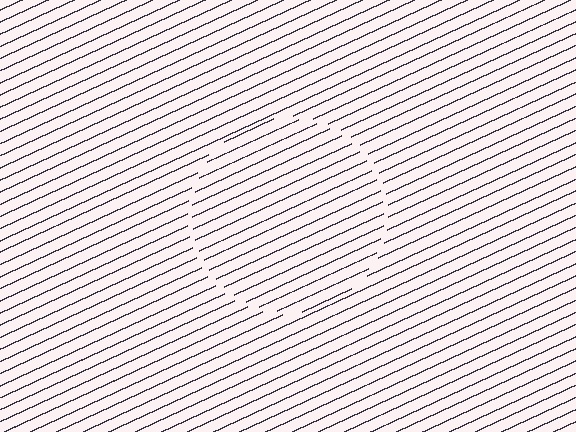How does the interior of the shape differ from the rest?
The interior of the shape contains the same grating, shifted by half a period — the contour is defined by the phase discontinuity where line-ends from the inner and outer gratings abut.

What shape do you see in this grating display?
An illusory circle. The interior of the shape contains the same grating, shifted by half a period — the contour is defined by the phase discontinuity where line-ends from the inner and outer gratings abut.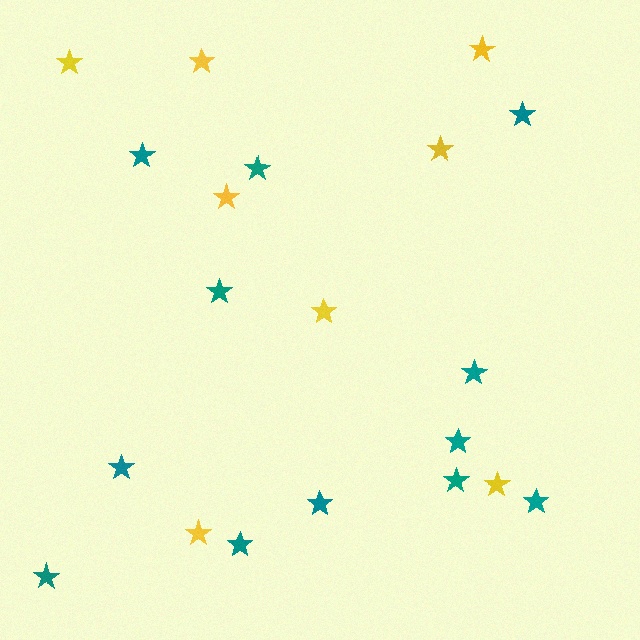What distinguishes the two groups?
There are 2 groups: one group of yellow stars (8) and one group of teal stars (12).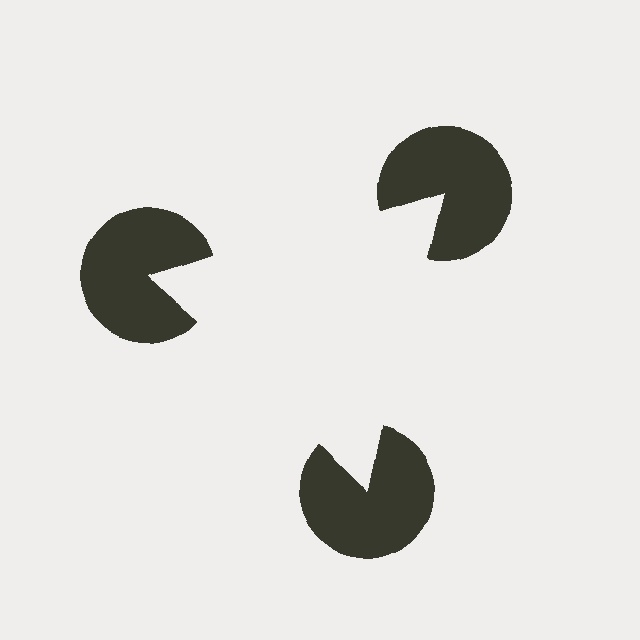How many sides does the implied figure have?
3 sides.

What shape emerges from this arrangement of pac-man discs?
An illusory triangle — its edges are inferred from the aligned wedge cuts in the pac-man discs, not physically drawn.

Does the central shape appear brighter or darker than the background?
It typically appears slightly brighter than the background, even though no actual brightness change is drawn.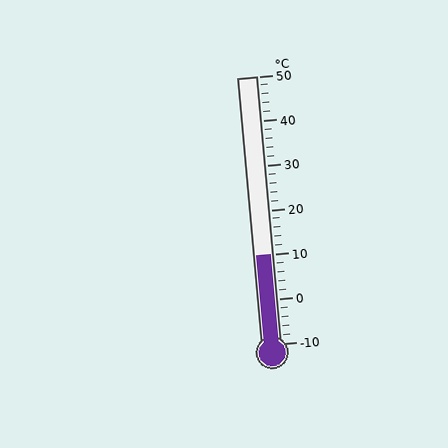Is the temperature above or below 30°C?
The temperature is below 30°C.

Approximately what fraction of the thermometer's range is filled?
The thermometer is filled to approximately 35% of its range.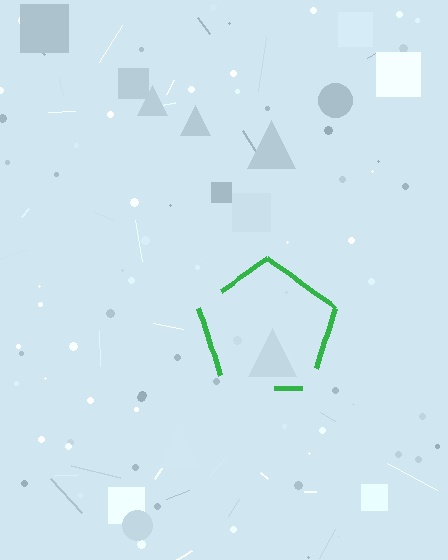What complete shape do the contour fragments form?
The contour fragments form a pentagon.